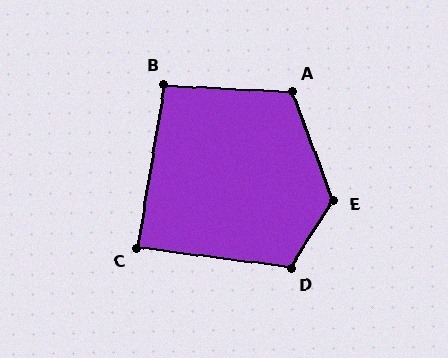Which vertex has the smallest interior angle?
C, at approximately 88 degrees.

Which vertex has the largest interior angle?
E, at approximately 128 degrees.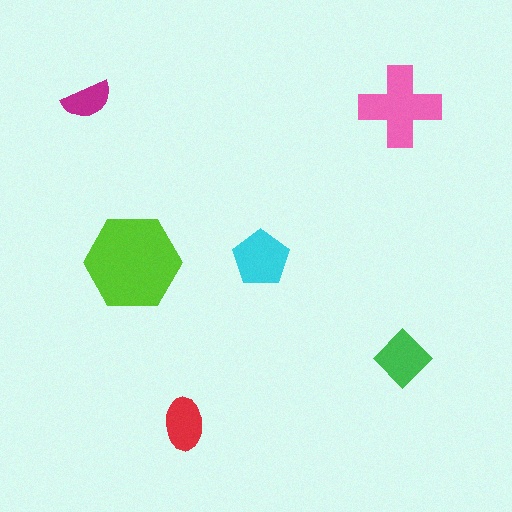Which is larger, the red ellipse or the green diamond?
The green diamond.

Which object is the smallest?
The magenta semicircle.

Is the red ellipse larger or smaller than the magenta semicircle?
Larger.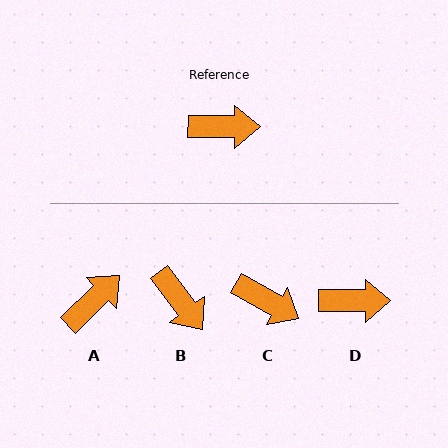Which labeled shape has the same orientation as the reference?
D.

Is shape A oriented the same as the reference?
No, it is off by about 44 degrees.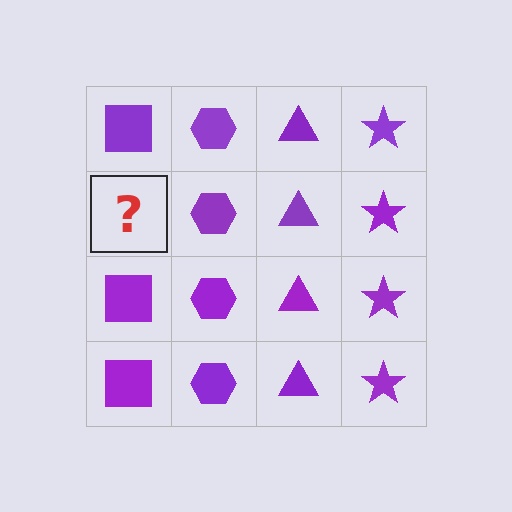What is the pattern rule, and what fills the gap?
The rule is that each column has a consistent shape. The gap should be filled with a purple square.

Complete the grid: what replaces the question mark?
The question mark should be replaced with a purple square.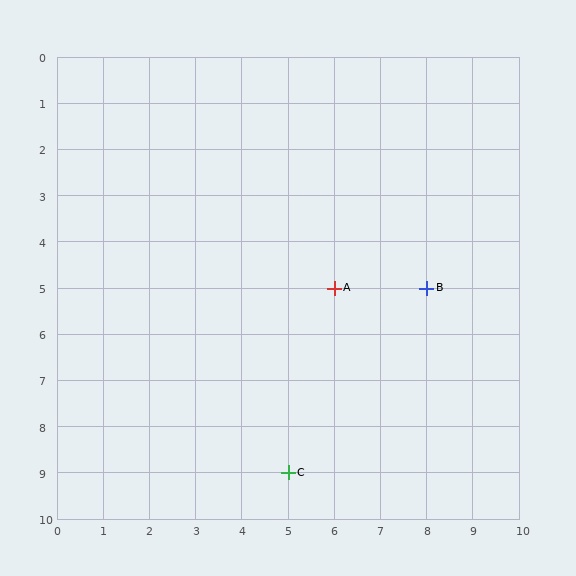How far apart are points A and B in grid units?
Points A and B are 2 columns apart.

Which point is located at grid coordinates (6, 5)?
Point A is at (6, 5).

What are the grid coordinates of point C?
Point C is at grid coordinates (5, 9).